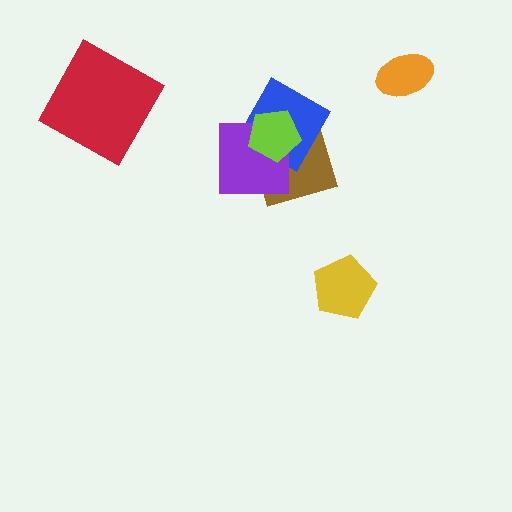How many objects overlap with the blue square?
3 objects overlap with the blue square.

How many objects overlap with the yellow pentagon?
0 objects overlap with the yellow pentagon.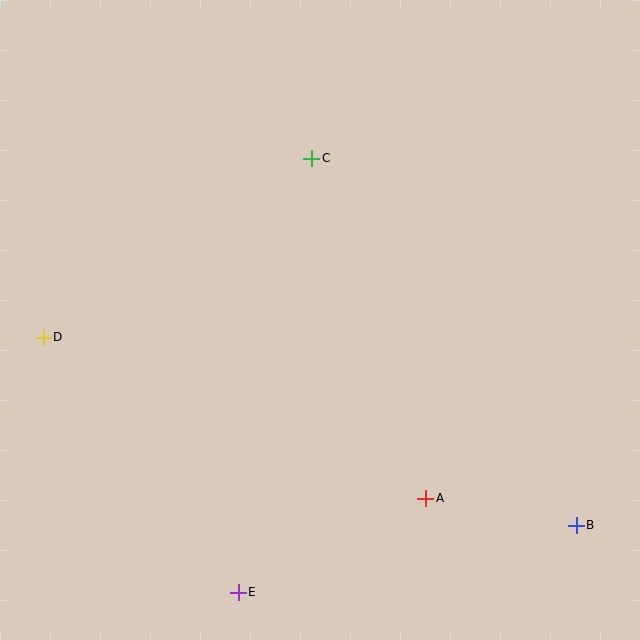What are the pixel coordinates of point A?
Point A is at (426, 498).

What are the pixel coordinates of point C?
Point C is at (312, 158).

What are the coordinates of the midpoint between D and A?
The midpoint between D and A is at (234, 418).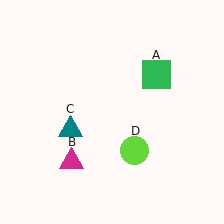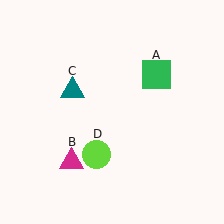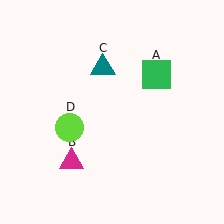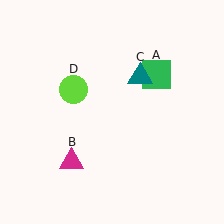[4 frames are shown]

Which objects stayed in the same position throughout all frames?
Green square (object A) and magenta triangle (object B) remained stationary.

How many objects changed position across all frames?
2 objects changed position: teal triangle (object C), lime circle (object D).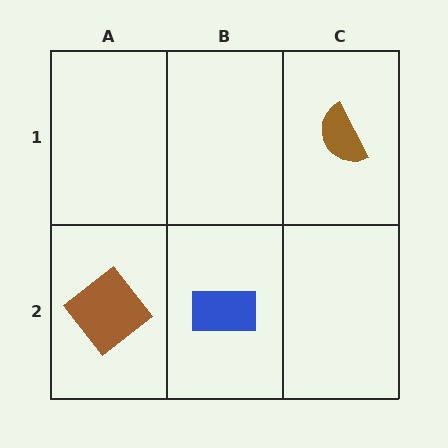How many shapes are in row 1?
1 shape.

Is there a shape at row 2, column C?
No, that cell is empty.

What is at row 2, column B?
A blue rectangle.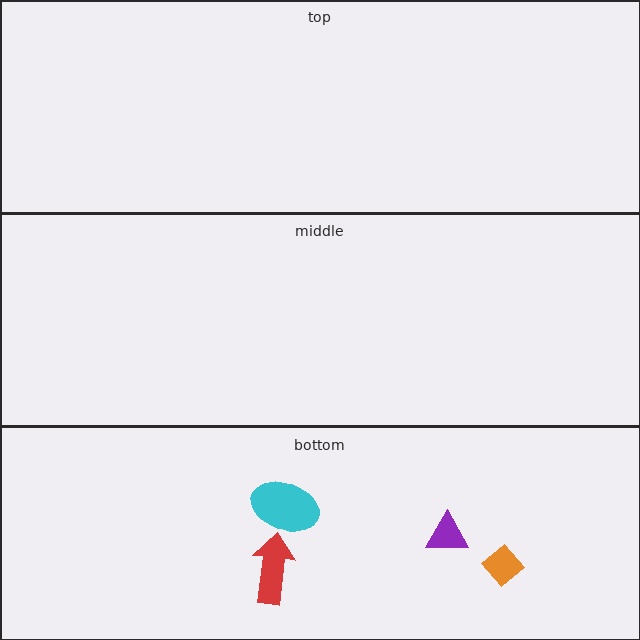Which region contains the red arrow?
The bottom region.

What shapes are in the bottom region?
The cyan ellipse, the purple triangle, the red arrow, the orange diamond.